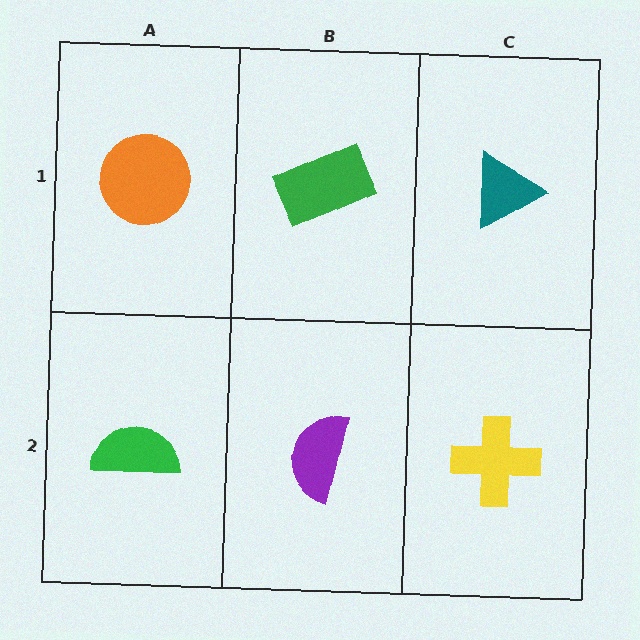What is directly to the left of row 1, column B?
An orange circle.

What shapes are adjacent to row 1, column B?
A purple semicircle (row 2, column B), an orange circle (row 1, column A), a teal triangle (row 1, column C).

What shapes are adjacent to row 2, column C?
A teal triangle (row 1, column C), a purple semicircle (row 2, column B).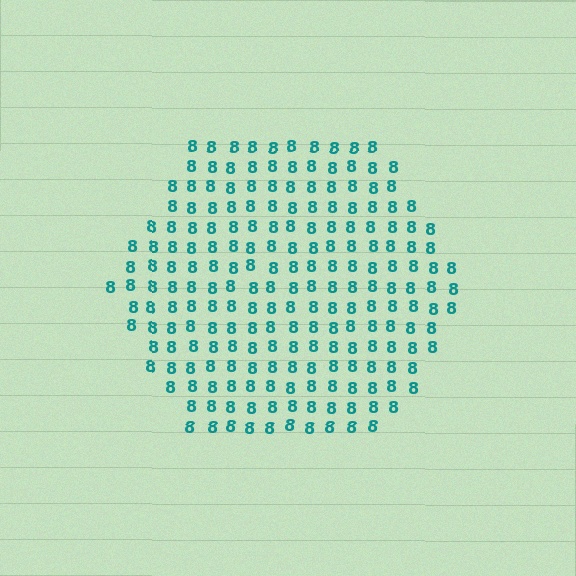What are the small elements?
The small elements are digit 8's.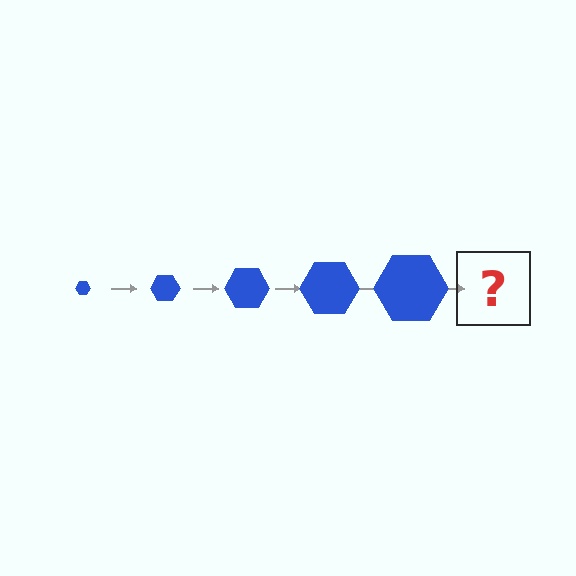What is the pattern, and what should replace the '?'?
The pattern is that the hexagon gets progressively larger each step. The '?' should be a blue hexagon, larger than the previous one.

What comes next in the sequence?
The next element should be a blue hexagon, larger than the previous one.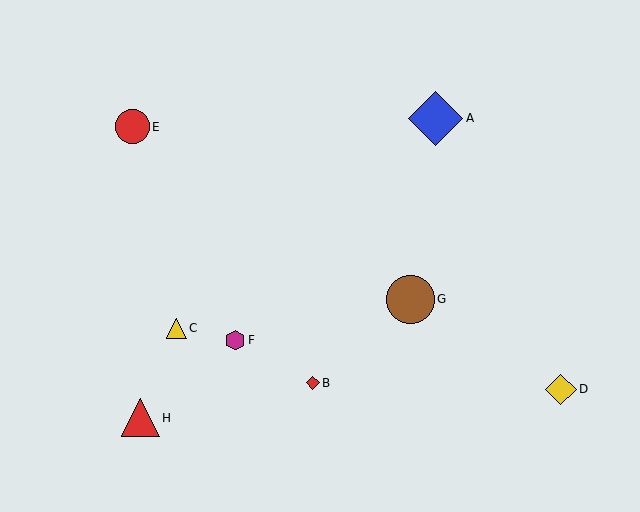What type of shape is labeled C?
Shape C is a yellow triangle.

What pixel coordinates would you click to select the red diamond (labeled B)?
Click at (313, 383) to select the red diamond B.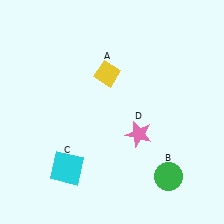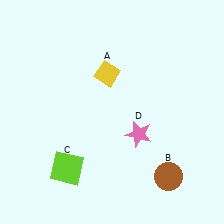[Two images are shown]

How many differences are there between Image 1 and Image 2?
There are 2 differences between the two images.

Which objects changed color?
B changed from green to brown. C changed from cyan to lime.